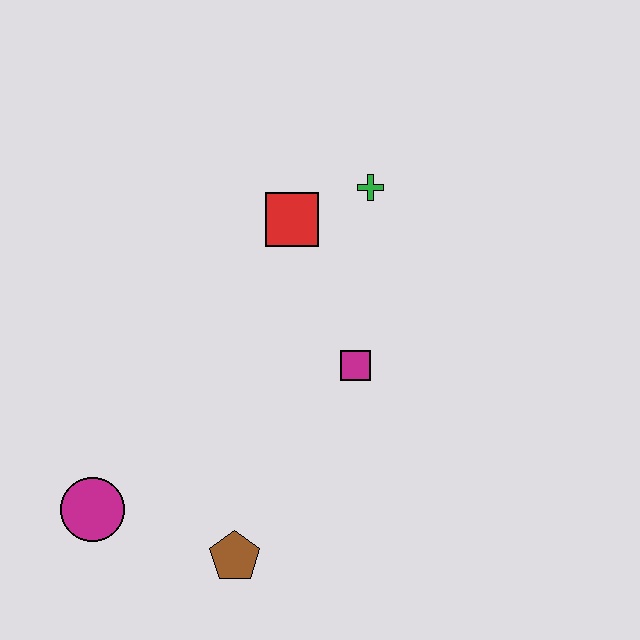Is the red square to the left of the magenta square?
Yes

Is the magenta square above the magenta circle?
Yes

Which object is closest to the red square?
The green cross is closest to the red square.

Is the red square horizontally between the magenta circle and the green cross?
Yes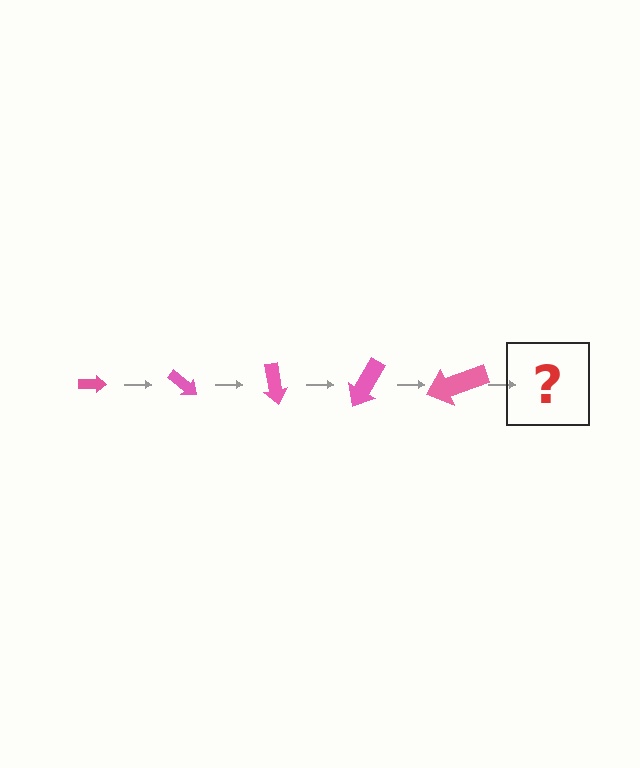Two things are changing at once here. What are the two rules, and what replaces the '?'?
The two rules are that the arrow grows larger each step and it rotates 40 degrees each step. The '?' should be an arrow, larger than the previous one and rotated 200 degrees from the start.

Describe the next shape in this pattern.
It should be an arrow, larger than the previous one and rotated 200 degrees from the start.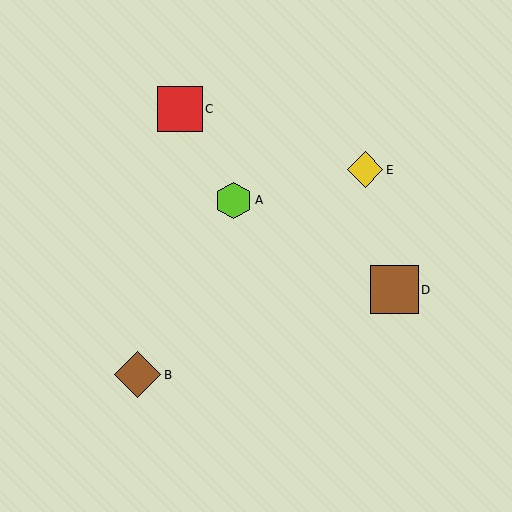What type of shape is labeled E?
Shape E is a yellow diamond.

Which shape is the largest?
The brown square (labeled D) is the largest.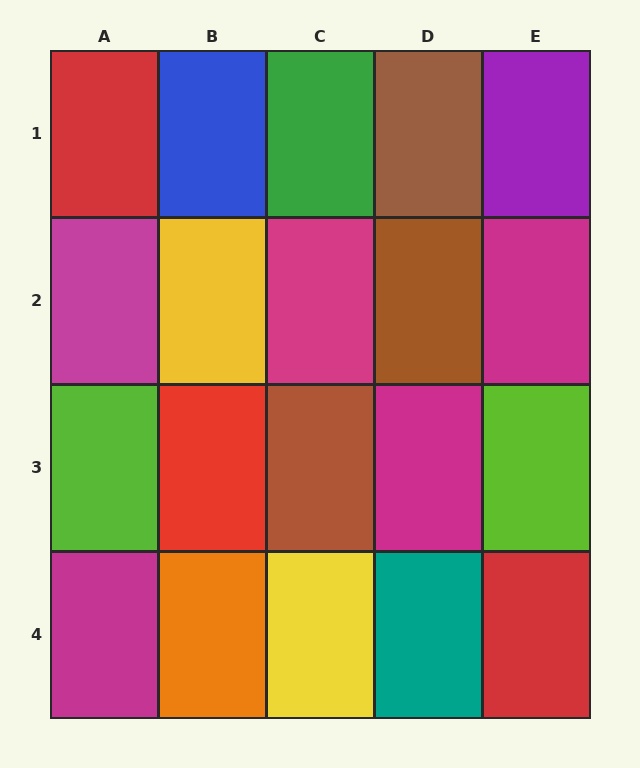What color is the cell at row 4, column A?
Magenta.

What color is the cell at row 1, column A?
Red.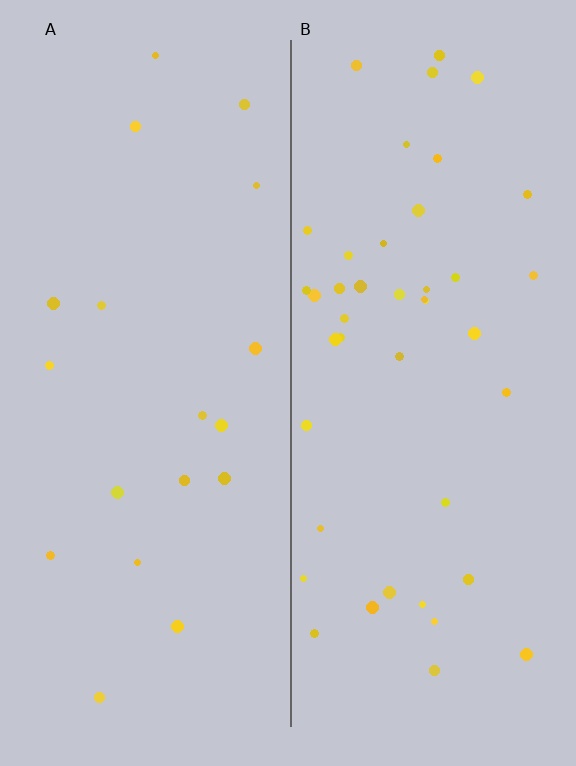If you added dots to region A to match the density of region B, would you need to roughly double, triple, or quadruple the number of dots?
Approximately double.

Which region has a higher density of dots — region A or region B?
B (the right).